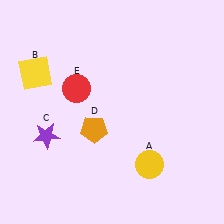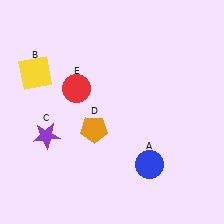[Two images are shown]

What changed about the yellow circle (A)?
In Image 1, A is yellow. In Image 2, it changed to blue.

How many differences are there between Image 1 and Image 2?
There is 1 difference between the two images.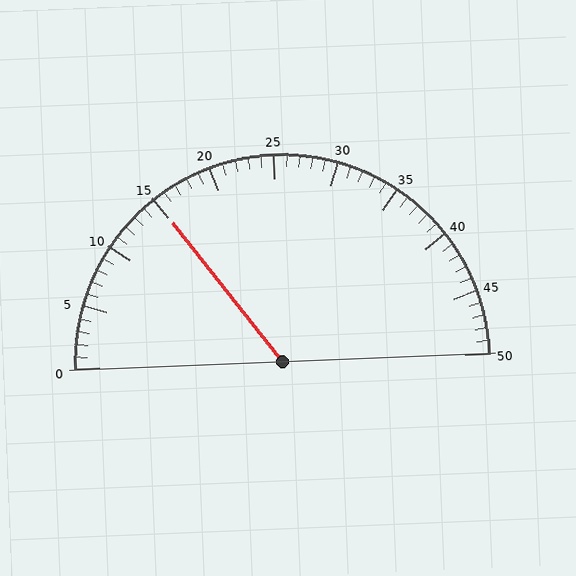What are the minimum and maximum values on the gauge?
The gauge ranges from 0 to 50.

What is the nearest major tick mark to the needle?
The nearest major tick mark is 15.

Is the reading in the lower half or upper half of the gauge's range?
The reading is in the lower half of the range (0 to 50).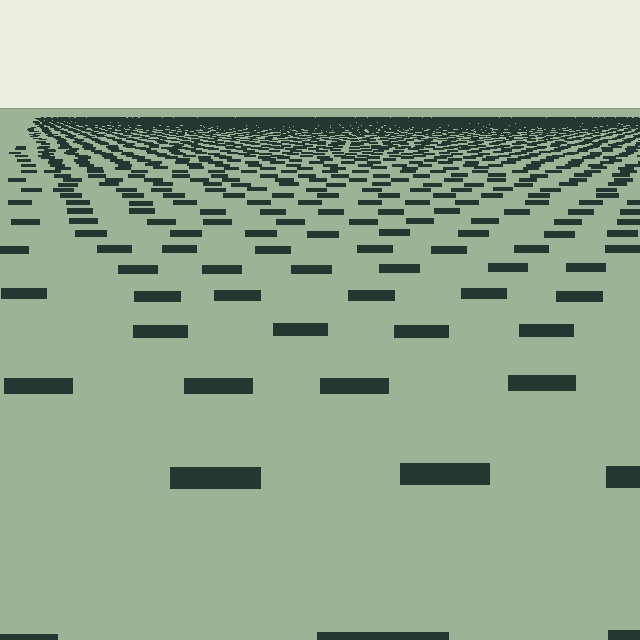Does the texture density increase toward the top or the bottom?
Density increases toward the top.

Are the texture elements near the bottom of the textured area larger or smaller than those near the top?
Larger. Near the bottom, elements are closer to the viewer and appear at a bigger on-screen size.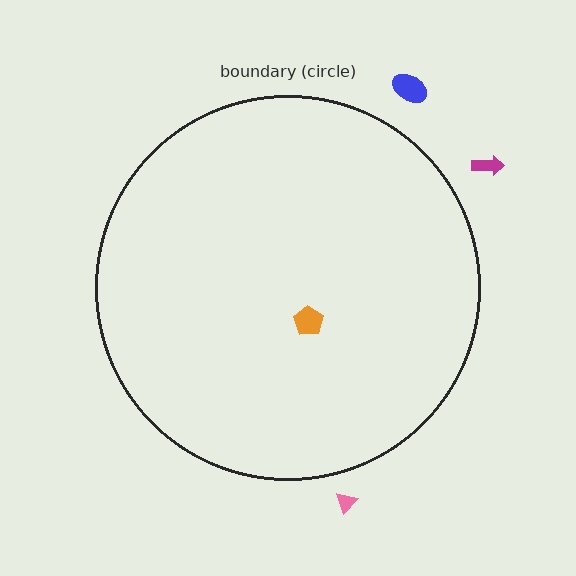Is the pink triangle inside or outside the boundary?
Outside.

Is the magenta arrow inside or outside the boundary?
Outside.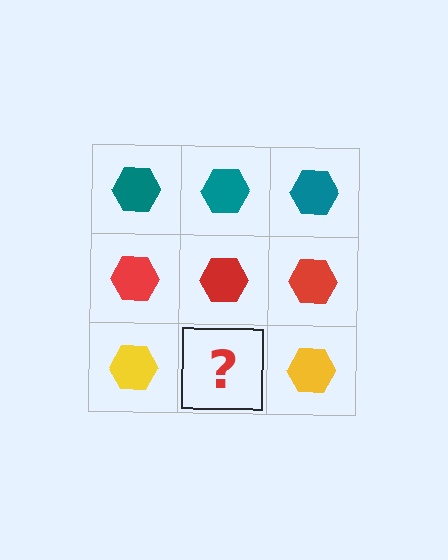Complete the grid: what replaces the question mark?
The question mark should be replaced with a yellow hexagon.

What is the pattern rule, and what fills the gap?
The rule is that each row has a consistent color. The gap should be filled with a yellow hexagon.